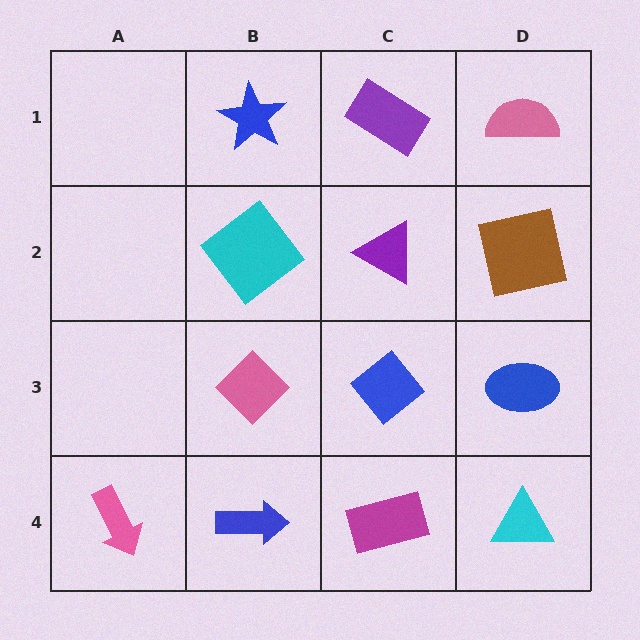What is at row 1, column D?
A pink semicircle.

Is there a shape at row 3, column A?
No, that cell is empty.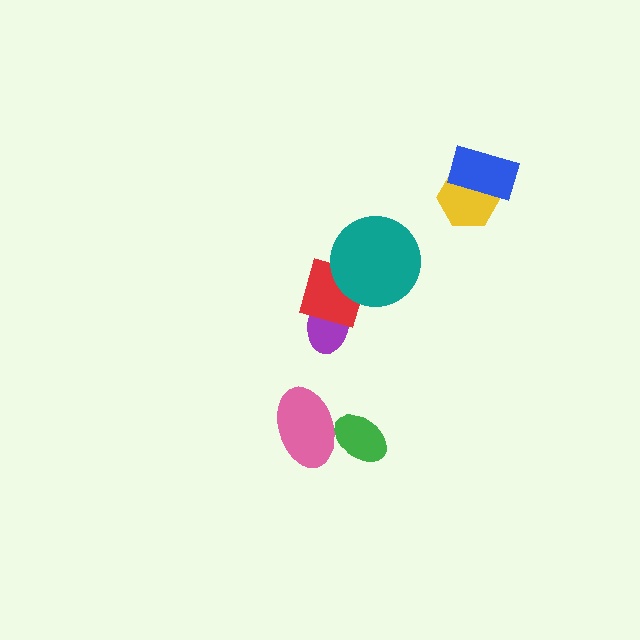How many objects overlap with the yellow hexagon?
1 object overlaps with the yellow hexagon.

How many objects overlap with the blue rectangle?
1 object overlaps with the blue rectangle.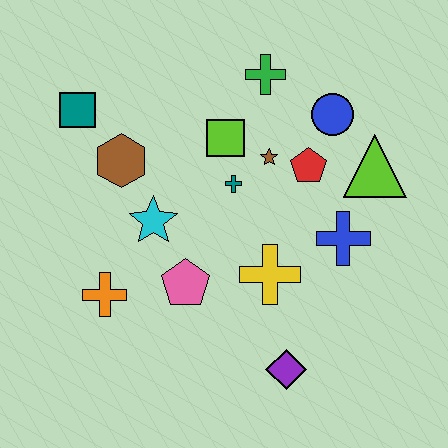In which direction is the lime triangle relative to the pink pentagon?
The lime triangle is to the right of the pink pentagon.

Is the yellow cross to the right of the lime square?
Yes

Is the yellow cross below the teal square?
Yes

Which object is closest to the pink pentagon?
The cyan star is closest to the pink pentagon.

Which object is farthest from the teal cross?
The purple diamond is farthest from the teal cross.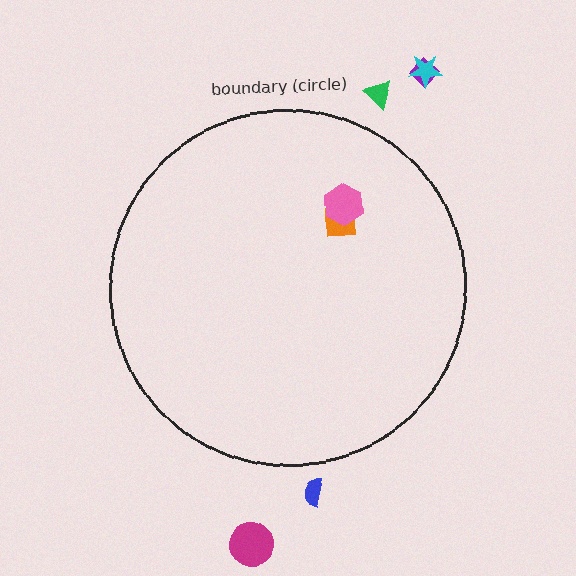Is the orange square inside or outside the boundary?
Inside.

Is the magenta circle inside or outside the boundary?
Outside.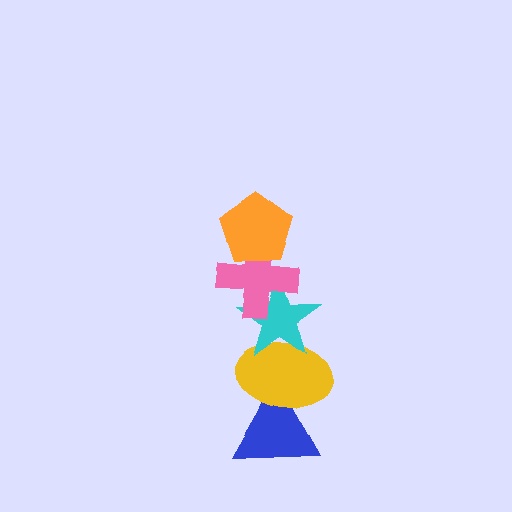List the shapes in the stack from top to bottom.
From top to bottom: the orange pentagon, the pink cross, the cyan star, the yellow ellipse, the blue triangle.